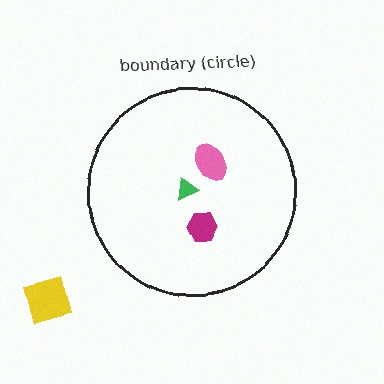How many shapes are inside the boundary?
3 inside, 1 outside.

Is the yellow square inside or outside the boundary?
Outside.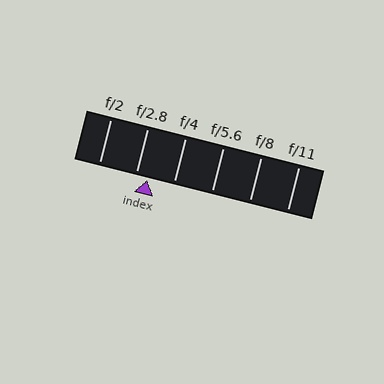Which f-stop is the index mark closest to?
The index mark is closest to f/2.8.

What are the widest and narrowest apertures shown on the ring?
The widest aperture shown is f/2 and the narrowest is f/11.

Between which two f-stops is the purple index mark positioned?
The index mark is between f/2.8 and f/4.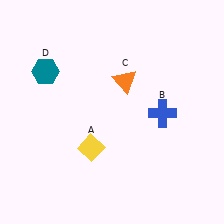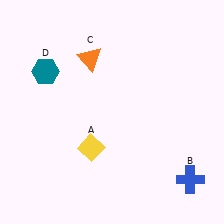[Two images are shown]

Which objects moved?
The objects that moved are: the blue cross (B), the orange triangle (C).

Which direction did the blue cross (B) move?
The blue cross (B) moved down.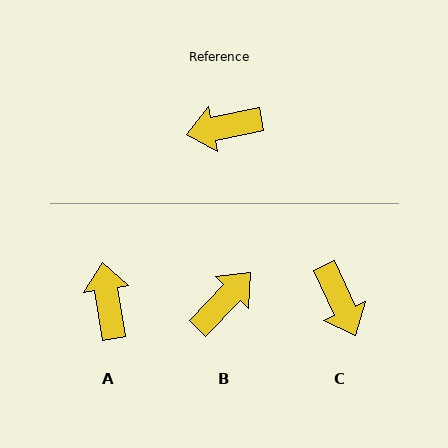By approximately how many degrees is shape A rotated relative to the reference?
Approximately 93 degrees clockwise.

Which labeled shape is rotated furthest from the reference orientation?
B, about 145 degrees away.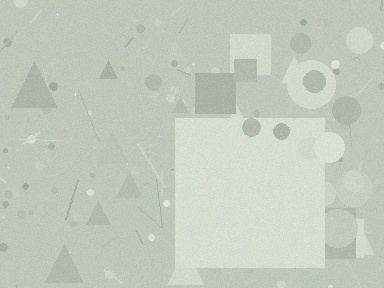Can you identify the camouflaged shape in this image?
The camouflaged shape is a square.